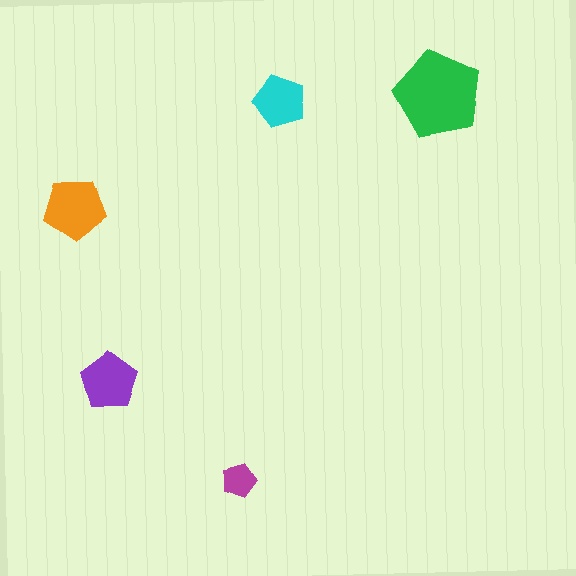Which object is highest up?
The green pentagon is topmost.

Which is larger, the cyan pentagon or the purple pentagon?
The purple one.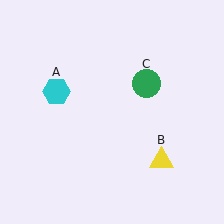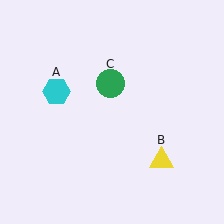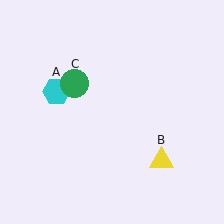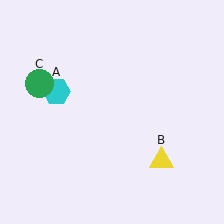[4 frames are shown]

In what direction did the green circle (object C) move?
The green circle (object C) moved left.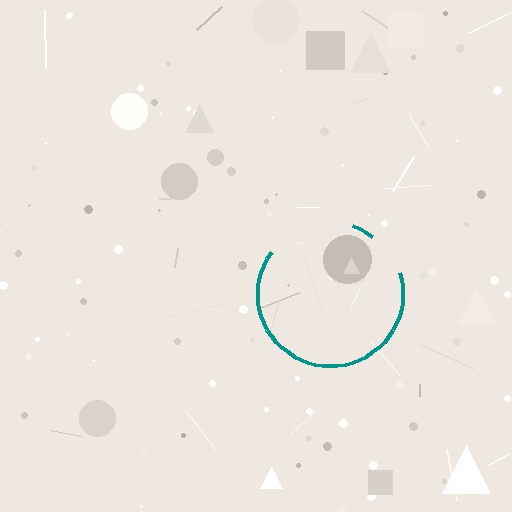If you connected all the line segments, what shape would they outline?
They would outline a circle.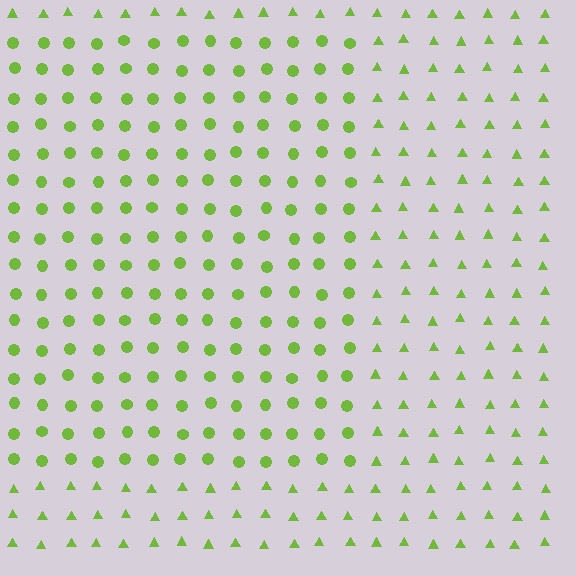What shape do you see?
I see a rectangle.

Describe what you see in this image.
The image is filled with small lime elements arranged in a uniform grid. A rectangle-shaped region contains circles, while the surrounding area contains triangles. The boundary is defined purely by the change in element shape.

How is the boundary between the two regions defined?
The boundary is defined by a change in element shape: circles inside vs. triangles outside. All elements share the same color and spacing.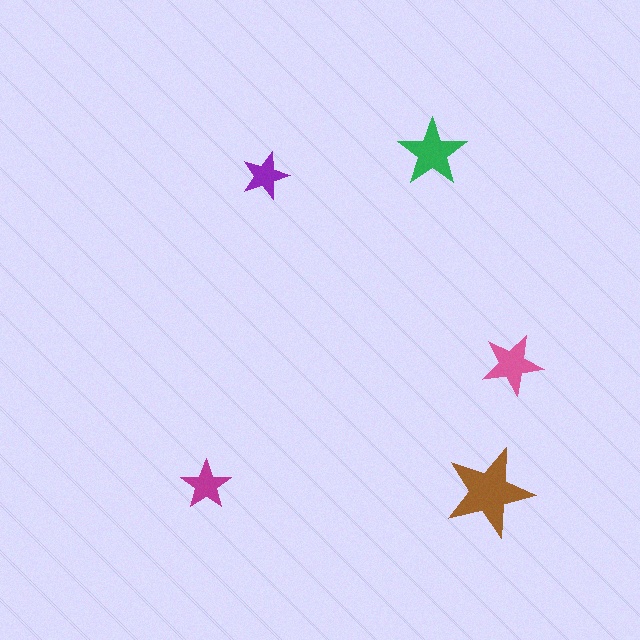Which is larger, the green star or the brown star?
The brown one.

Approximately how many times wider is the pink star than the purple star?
About 1.5 times wider.